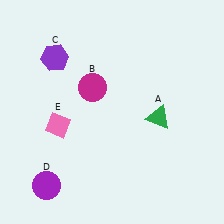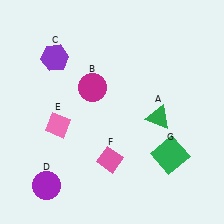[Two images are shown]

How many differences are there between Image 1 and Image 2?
There are 2 differences between the two images.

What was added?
A pink diamond (F), a green square (G) were added in Image 2.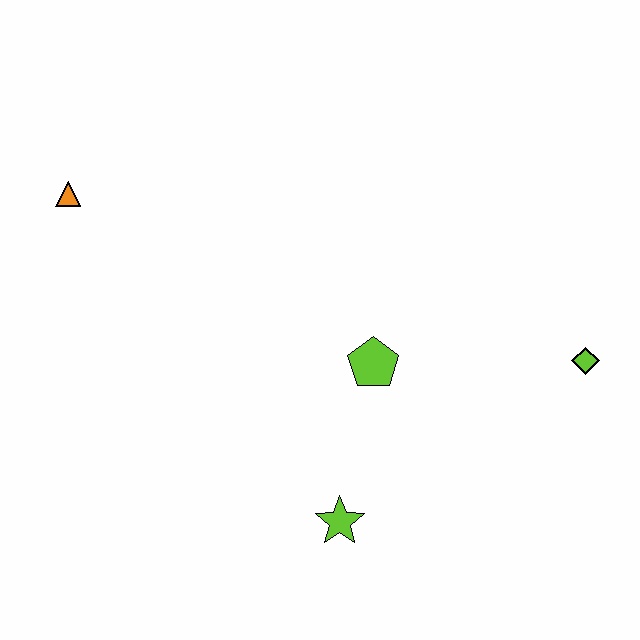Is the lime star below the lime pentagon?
Yes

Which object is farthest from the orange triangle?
The lime diamond is farthest from the orange triangle.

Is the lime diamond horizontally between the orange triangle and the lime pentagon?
No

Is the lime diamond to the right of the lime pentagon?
Yes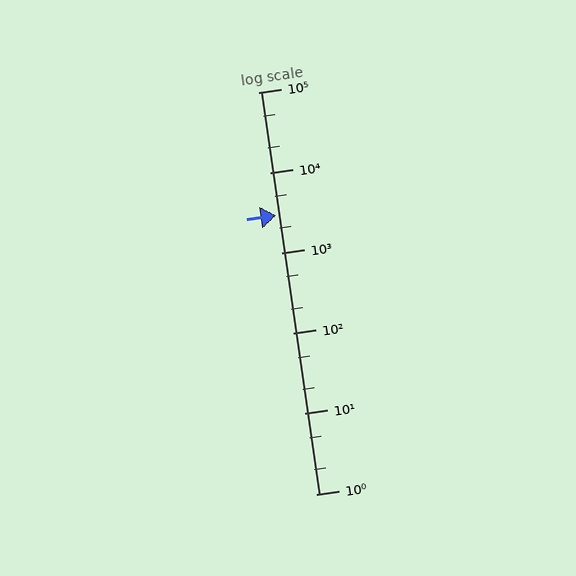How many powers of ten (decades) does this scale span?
The scale spans 5 decades, from 1 to 100000.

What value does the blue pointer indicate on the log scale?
The pointer indicates approximately 2900.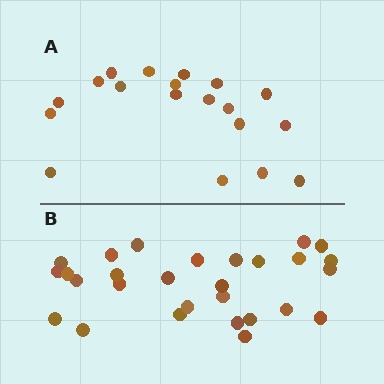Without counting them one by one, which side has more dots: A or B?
Region B (the bottom region) has more dots.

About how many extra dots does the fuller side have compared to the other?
Region B has roughly 8 or so more dots than region A.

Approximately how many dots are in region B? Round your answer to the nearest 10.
About 30 dots. (The exact count is 28, which rounds to 30.)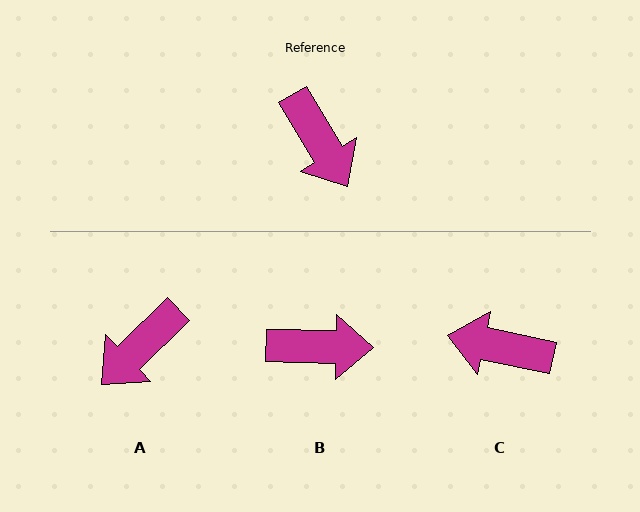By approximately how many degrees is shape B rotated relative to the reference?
Approximately 58 degrees counter-clockwise.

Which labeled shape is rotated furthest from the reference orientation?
C, about 133 degrees away.